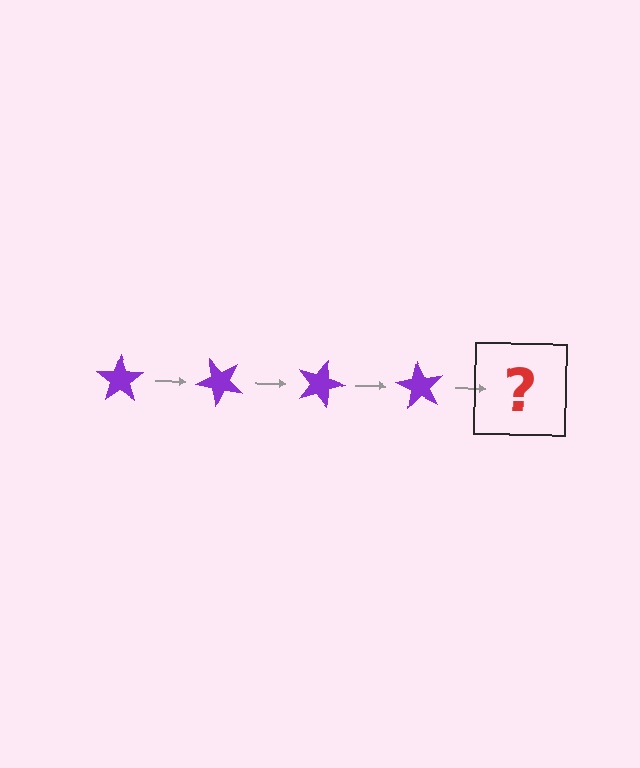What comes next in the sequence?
The next element should be a purple star rotated 180 degrees.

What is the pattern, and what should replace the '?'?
The pattern is that the star rotates 45 degrees each step. The '?' should be a purple star rotated 180 degrees.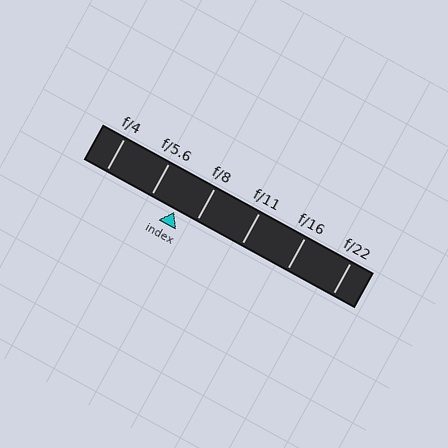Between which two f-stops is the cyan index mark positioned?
The index mark is between f/5.6 and f/8.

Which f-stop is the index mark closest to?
The index mark is closest to f/8.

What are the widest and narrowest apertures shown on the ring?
The widest aperture shown is f/4 and the narrowest is f/22.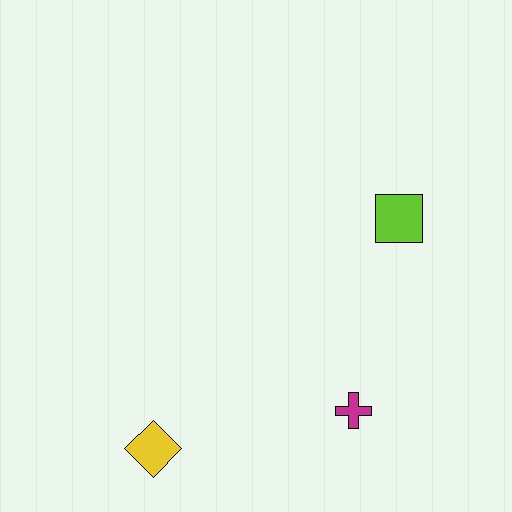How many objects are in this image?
There are 3 objects.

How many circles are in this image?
There are no circles.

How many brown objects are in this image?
There are no brown objects.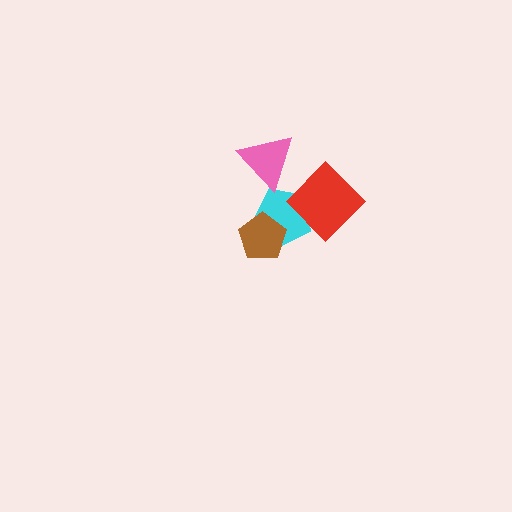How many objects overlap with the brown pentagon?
1 object overlaps with the brown pentagon.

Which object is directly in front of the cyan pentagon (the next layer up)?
The red diamond is directly in front of the cyan pentagon.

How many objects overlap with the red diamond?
1 object overlaps with the red diamond.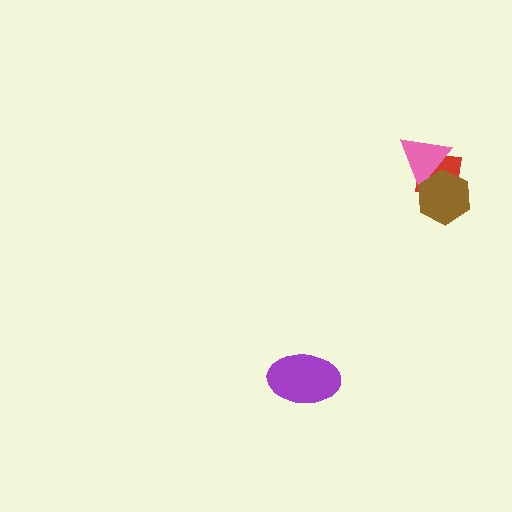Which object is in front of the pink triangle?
The brown hexagon is in front of the pink triangle.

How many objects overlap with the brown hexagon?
2 objects overlap with the brown hexagon.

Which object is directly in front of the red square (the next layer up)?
The pink triangle is directly in front of the red square.